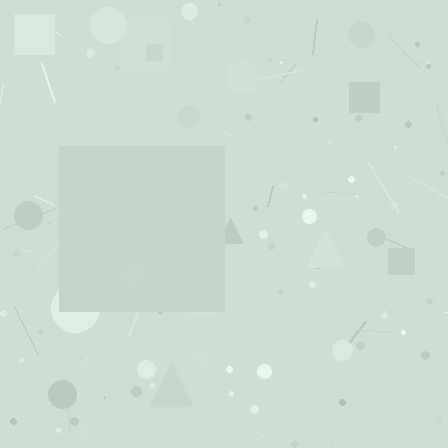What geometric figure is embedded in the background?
A square is embedded in the background.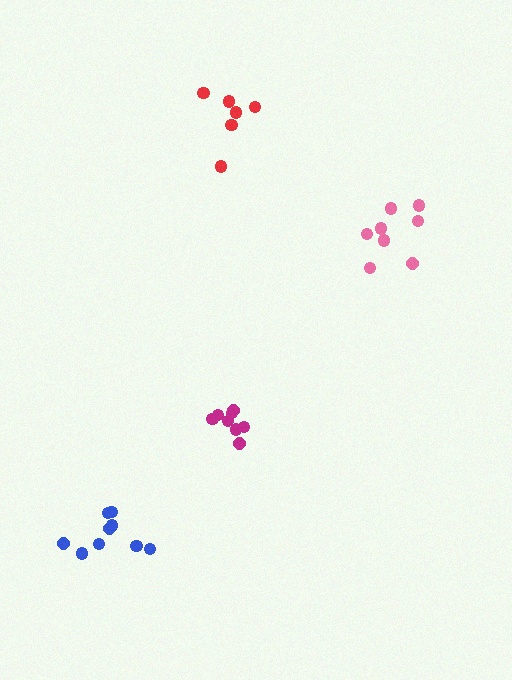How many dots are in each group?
Group 1: 8 dots, Group 2: 9 dots, Group 3: 8 dots, Group 4: 6 dots (31 total).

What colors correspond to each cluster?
The clusters are colored: magenta, blue, pink, red.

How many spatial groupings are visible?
There are 4 spatial groupings.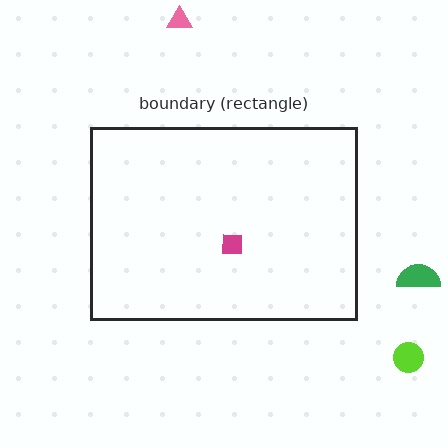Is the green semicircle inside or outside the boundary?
Outside.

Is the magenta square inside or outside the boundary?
Inside.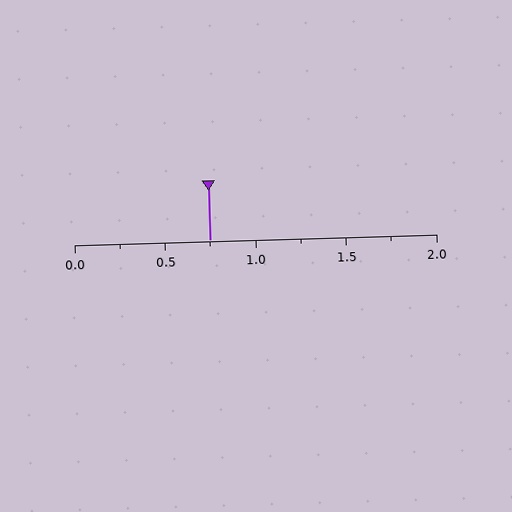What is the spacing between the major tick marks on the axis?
The major ticks are spaced 0.5 apart.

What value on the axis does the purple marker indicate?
The marker indicates approximately 0.75.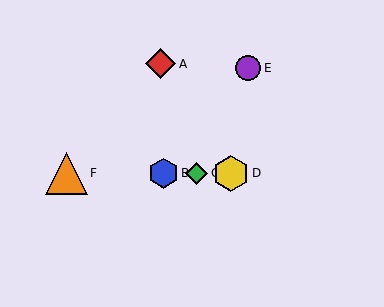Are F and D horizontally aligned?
Yes, both are at y≈173.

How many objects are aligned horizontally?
4 objects (B, C, D, F) are aligned horizontally.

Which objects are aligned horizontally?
Objects B, C, D, F are aligned horizontally.